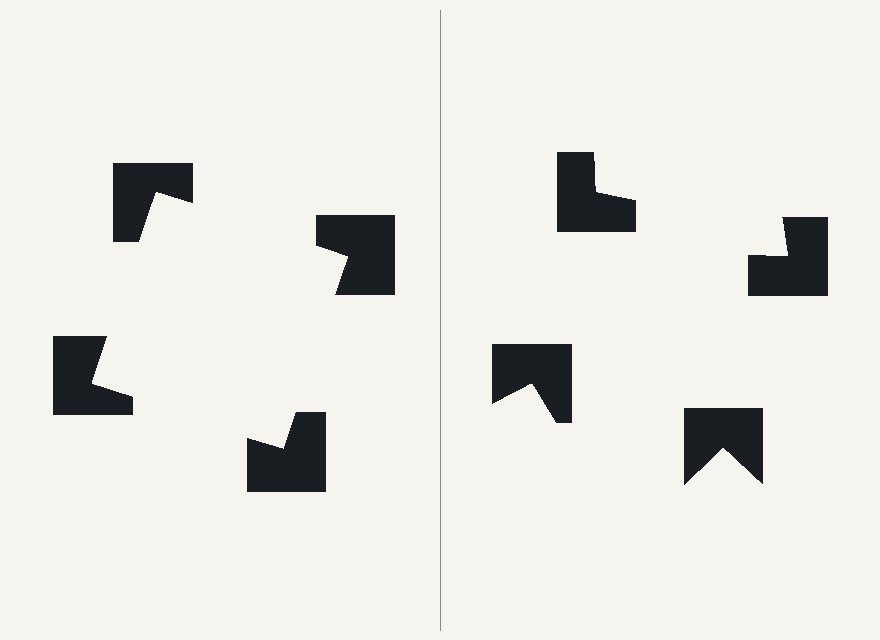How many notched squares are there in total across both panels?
8 — 4 on each side.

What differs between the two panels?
The notched squares are positioned identically on both sides; only the wedge orientations differ. On the left they align to a square; on the right they are misaligned.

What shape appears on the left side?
An illusory square.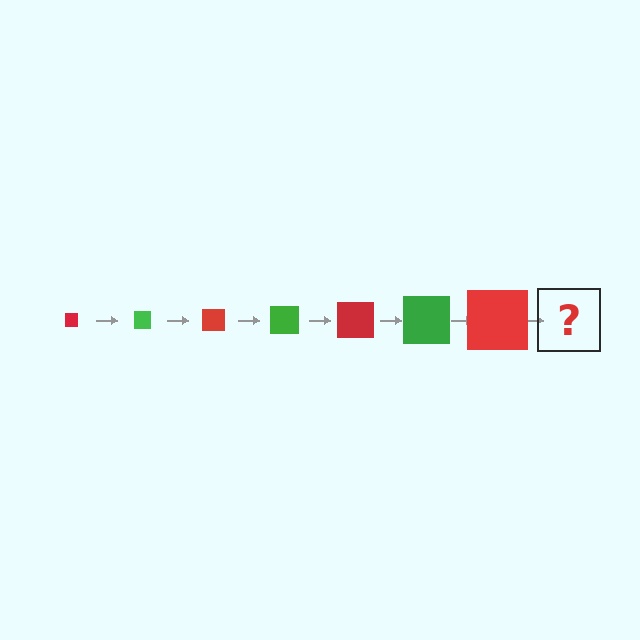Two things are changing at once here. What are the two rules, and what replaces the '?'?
The two rules are that the square grows larger each step and the color cycles through red and green. The '?' should be a green square, larger than the previous one.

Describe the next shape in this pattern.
It should be a green square, larger than the previous one.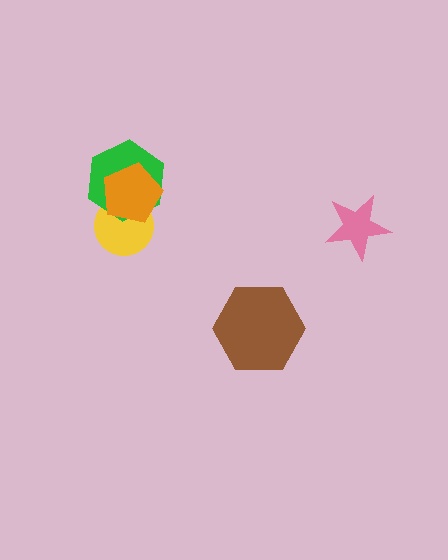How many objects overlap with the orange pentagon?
2 objects overlap with the orange pentagon.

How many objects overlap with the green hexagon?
2 objects overlap with the green hexagon.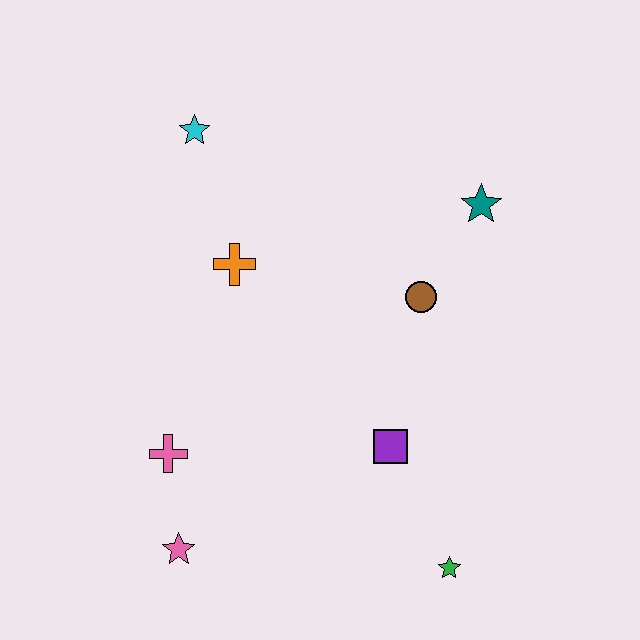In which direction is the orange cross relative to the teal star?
The orange cross is to the left of the teal star.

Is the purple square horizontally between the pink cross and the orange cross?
No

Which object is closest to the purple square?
The green star is closest to the purple square.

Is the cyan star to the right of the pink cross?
Yes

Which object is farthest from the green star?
The cyan star is farthest from the green star.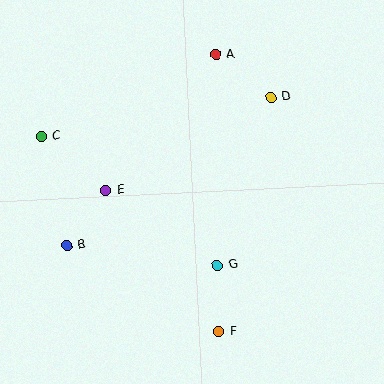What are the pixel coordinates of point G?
Point G is at (217, 265).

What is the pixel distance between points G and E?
The distance between G and E is 135 pixels.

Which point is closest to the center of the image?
Point G at (217, 265) is closest to the center.